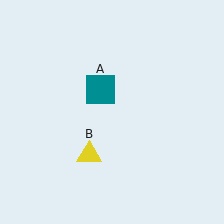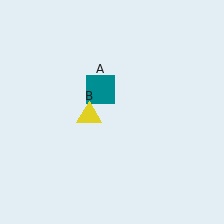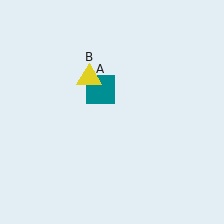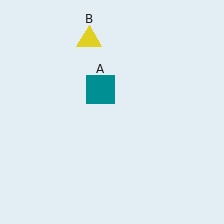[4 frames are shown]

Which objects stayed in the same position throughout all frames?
Teal square (object A) remained stationary.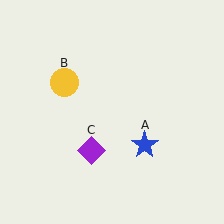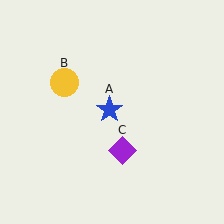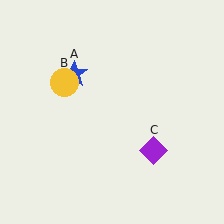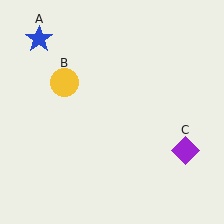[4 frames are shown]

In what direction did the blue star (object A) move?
The blue star (object A) moved up and to the left.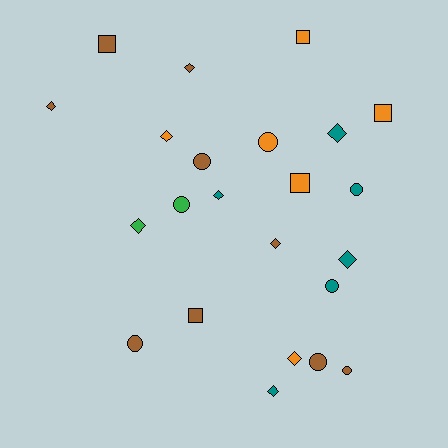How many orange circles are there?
There is 1 orange circle.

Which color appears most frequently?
Brown, with 9 objects.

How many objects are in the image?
There are 23 objects.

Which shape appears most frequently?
Diamond, with 10 objects.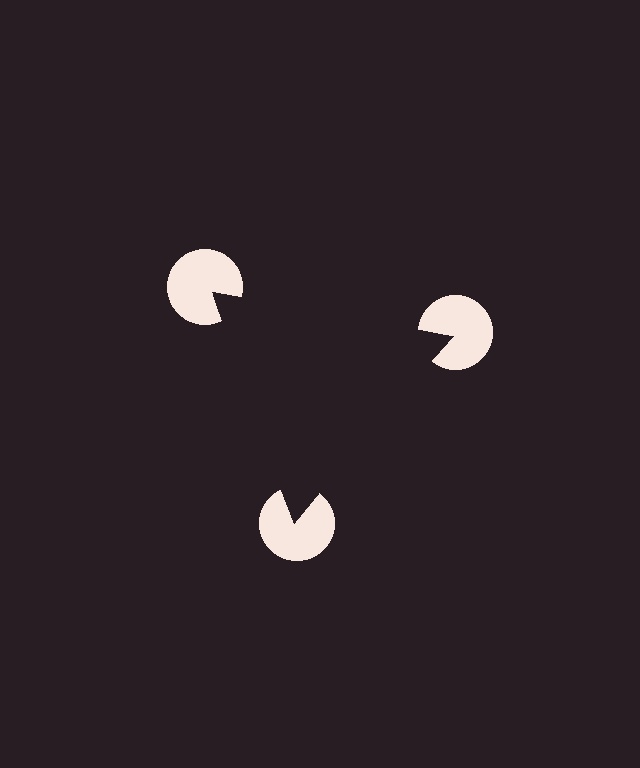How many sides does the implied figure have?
3 sides.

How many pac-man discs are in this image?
There are 3 — one at each vertex of the illusory triangle.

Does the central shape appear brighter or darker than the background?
It typically appears slightly darker than the background, even though no actual brightness change is drawn.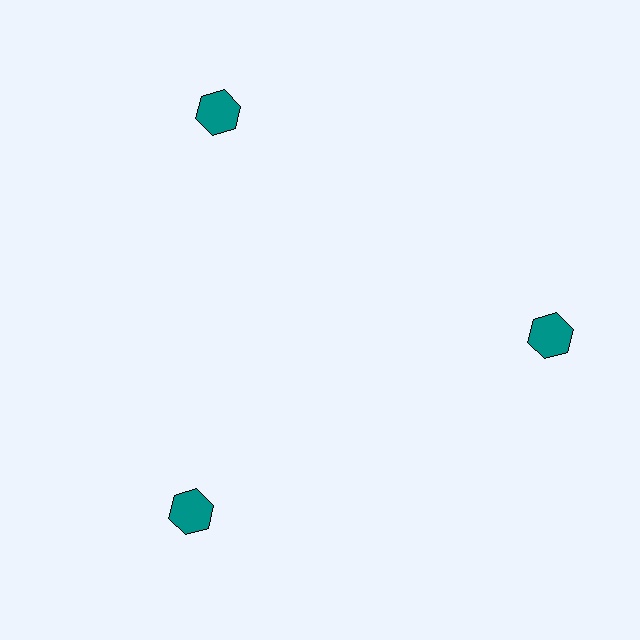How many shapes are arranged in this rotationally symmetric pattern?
There are 3 shapes, arranged in 3 groups of 1.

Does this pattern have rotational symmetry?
Yes, this pattern has 3-fold rotational symmetry. It looks the same after rotating 120 degrees around the center.